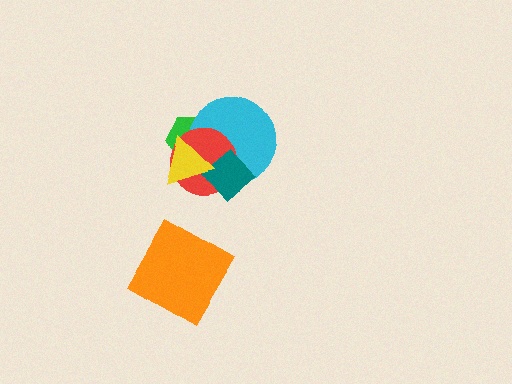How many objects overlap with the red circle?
4 objects overlap with the red circle.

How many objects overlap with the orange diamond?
0 objects overlap with the orange diamond.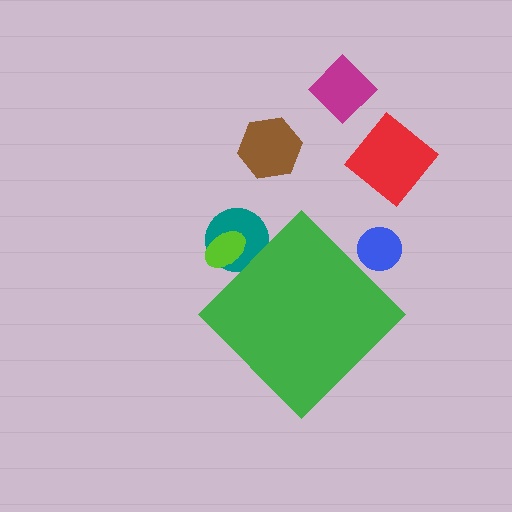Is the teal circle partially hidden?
Yes, the teal circle is partially hidden behind the green diamond.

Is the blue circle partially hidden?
Yes, the blue circle is partially hidden behind the green diamond.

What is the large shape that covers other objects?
A green diamond.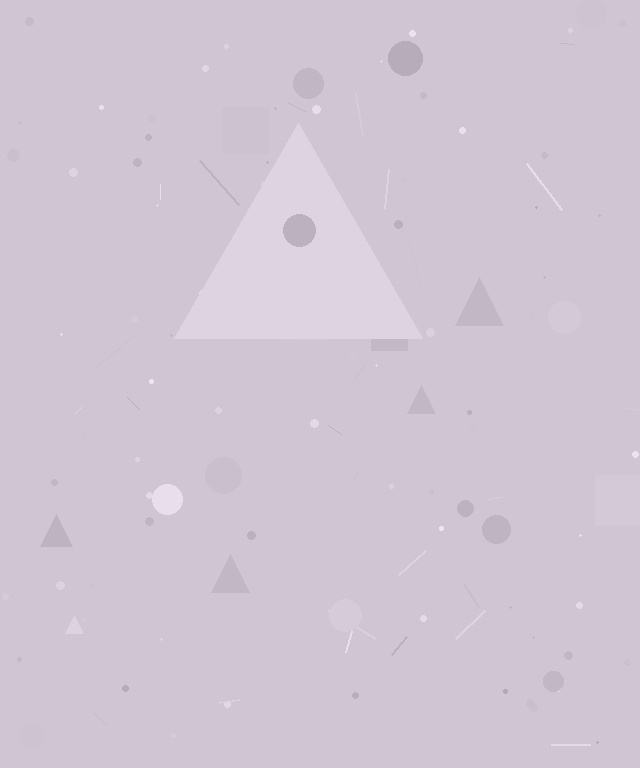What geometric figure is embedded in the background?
A triangle is embedded in the background.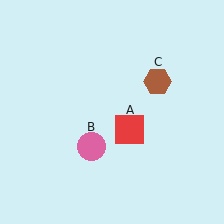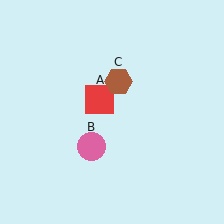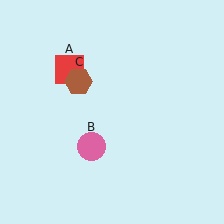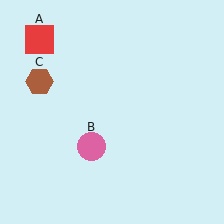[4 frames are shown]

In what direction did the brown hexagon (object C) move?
The brown hexagon (object C) moved left.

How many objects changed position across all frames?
2 objects changed position: red square (object A), brown hexagon (object C).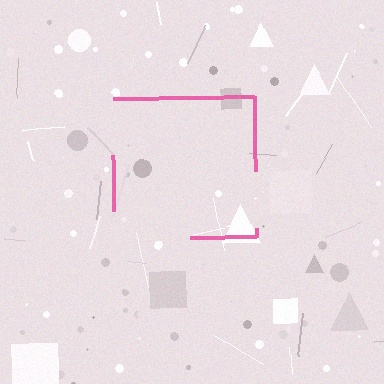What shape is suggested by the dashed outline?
The dashed outline suggests a square.